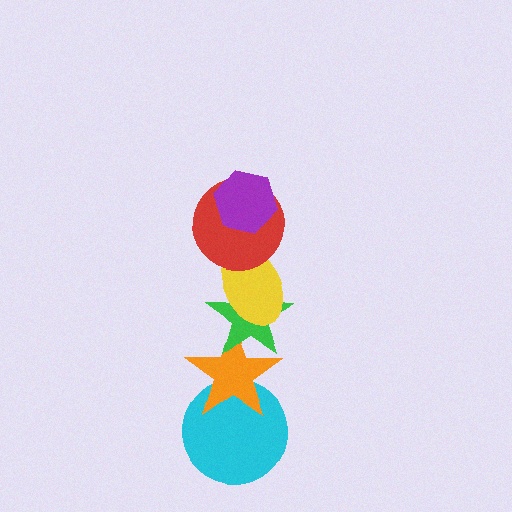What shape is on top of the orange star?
The green star is on top of the orange star.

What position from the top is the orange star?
The orange star is 5th from the top.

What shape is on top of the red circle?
The purple hexagon is on top of the red circle.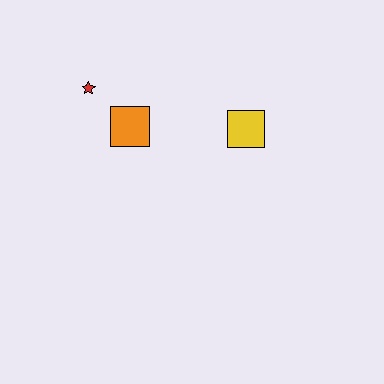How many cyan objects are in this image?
There are no cyan objects.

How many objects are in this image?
There are 3 objects.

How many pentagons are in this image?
There are no pentagons.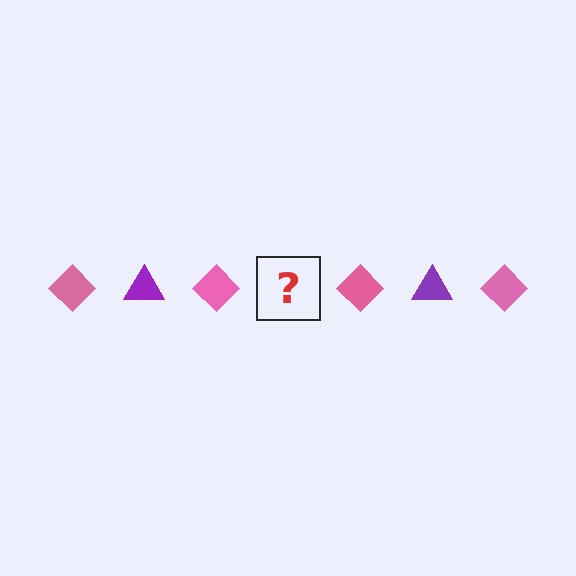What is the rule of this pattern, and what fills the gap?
The rule is that the pattern alternates between pink diamond and purple triangle. The gap should be filled with a purple triangle.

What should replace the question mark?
The question mark should be replaced with a purple triangle.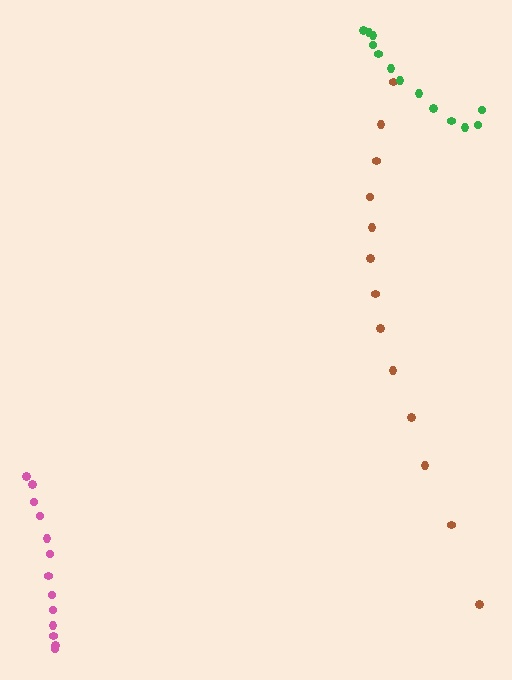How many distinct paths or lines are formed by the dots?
There are 3 distinct paths.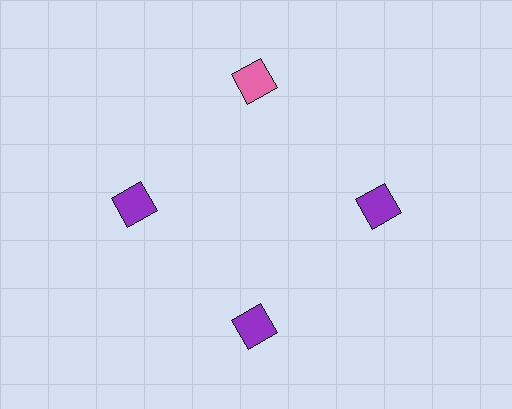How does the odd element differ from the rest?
It has a different color: pink instead of purple.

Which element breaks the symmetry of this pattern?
The pink diamond at roughly the 12 o'clock position breaks the symmetry. All other shapes are purple diamonds.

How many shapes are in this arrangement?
There are 4 shapes arranged in a ring pattern.